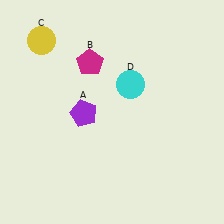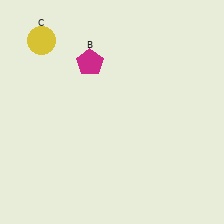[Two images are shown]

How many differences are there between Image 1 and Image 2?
There are 2 differences between the two images.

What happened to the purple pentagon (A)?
The purple pentagon (A) was removed in Image 2. It was in the bottom-left area of Image 1.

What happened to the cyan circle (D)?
The cyan circle (D) was removed in Image 2. It was in the top-right area of Image 1.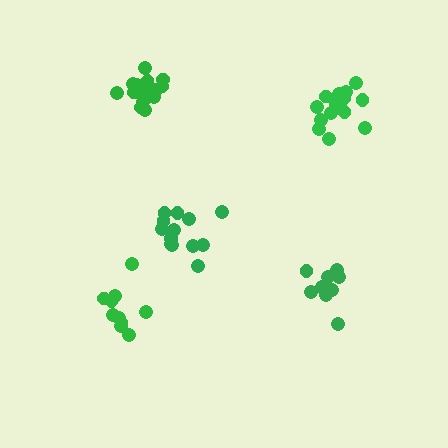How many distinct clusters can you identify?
There are 5 distinct clusters.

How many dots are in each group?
Group 1: 10 dots, Group 2: 15 dots, Group 3: 13 dots, Group 4: 15 dots, Group 5: 10 dots (63 total).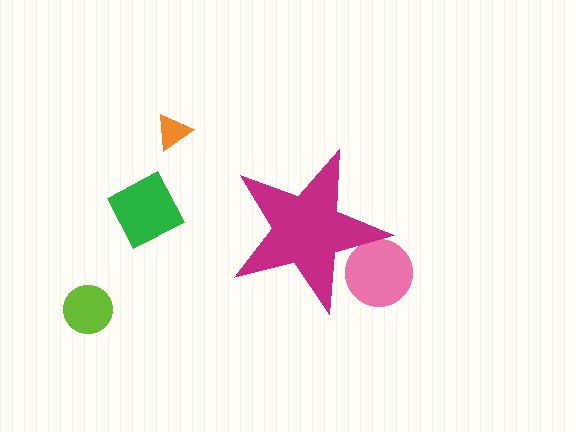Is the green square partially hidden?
No, the green square is fully visible.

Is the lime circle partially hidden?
No, the lime circle is fully visible.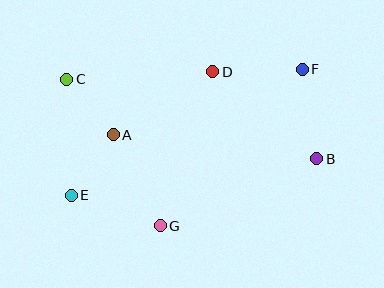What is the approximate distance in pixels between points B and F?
The distance between B and F is approximately 91 pixels.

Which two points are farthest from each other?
Points E and F are farthest from each other.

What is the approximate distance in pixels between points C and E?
The distance between C and E is approximately 116 pixels.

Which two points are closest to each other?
Points A and C are closest to each other.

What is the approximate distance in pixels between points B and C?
The distance between B and C is approximately 263 pixels.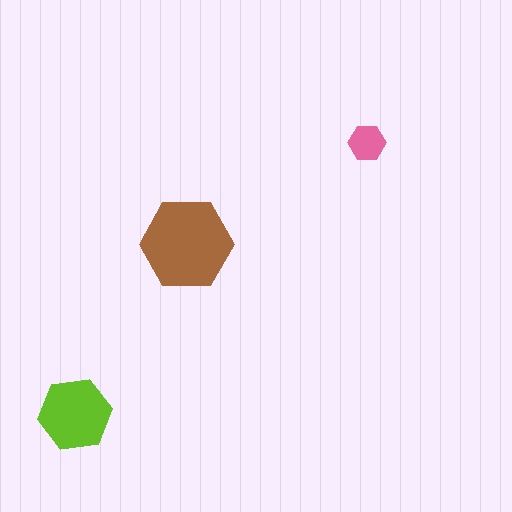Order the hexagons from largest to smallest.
the brown one, the lime one, the pink one.